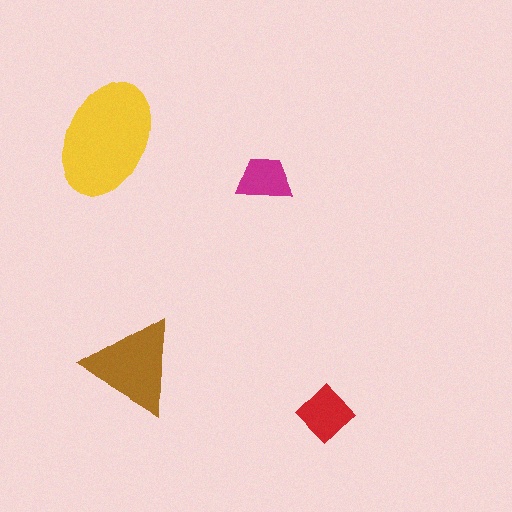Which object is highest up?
The yellow ellipse is topmost.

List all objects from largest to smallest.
The yellow ellipse, the brown triangle, the red diamond, the magenta trapezoid.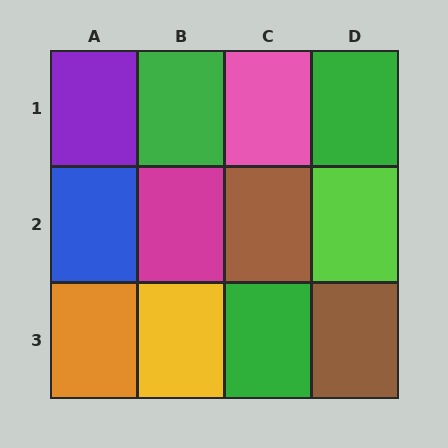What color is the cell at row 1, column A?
Purple.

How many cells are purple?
1 cell is purple.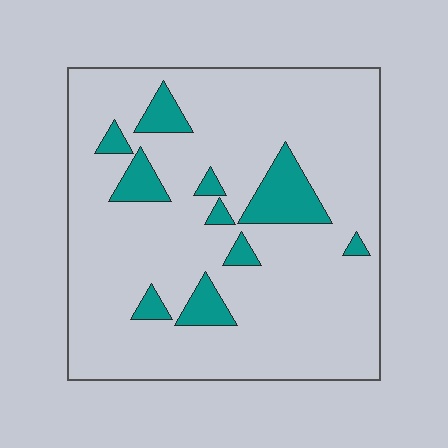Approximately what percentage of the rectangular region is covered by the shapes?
Approximately 15%.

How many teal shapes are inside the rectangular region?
10.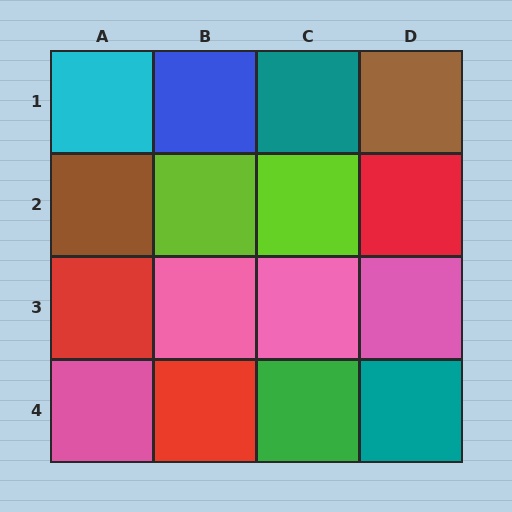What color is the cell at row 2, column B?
Lime.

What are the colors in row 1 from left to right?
Cyan, blue, teal, brown.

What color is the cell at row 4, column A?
Pink.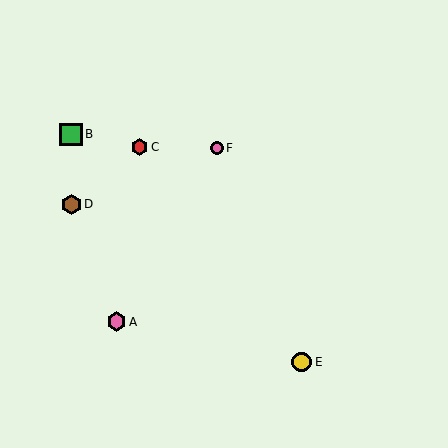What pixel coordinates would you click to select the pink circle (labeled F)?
Click at (217, 148) to select the pink circle F.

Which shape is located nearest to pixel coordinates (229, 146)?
The pink circle (labeled F) at (217, 148) is nearest to that location.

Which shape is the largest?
The green square (labeled B) is the largest.